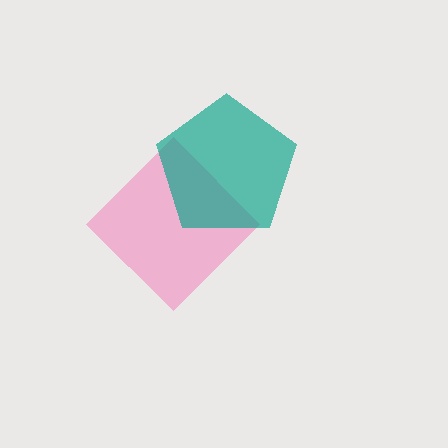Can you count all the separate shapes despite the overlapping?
Yes, there are 2 separate shapes.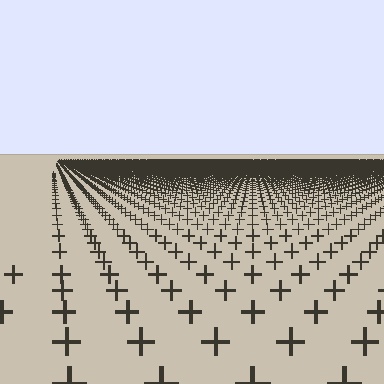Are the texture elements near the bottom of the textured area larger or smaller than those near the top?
Larger. Near the bottom, elements are closer to the viewer and appear at a bigger on-screen size.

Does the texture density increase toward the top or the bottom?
Density increases toward the top.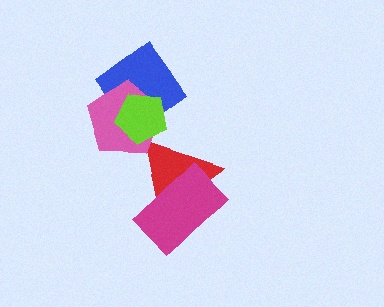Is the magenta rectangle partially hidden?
No, no other shape covers it.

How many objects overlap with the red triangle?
2 objects overlap with the red triangle.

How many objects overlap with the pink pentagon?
3 objects overlap with the pink pentagon.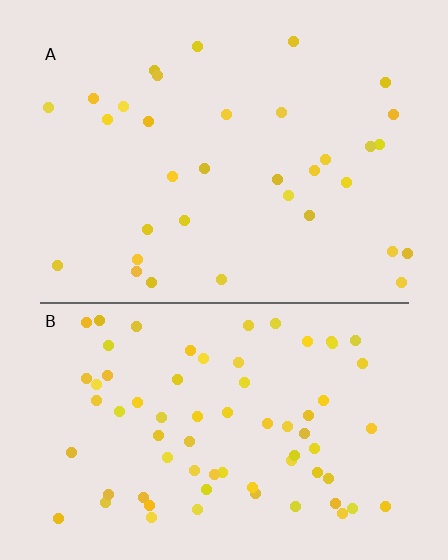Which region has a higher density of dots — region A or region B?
B (the bottom).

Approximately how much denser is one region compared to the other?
Approximately 2.2× — region B over region A.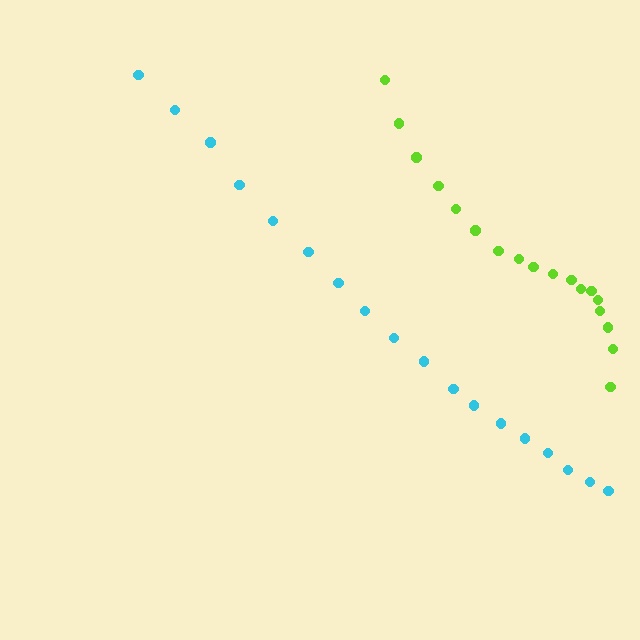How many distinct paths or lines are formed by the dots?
There are 2 distinct paths.